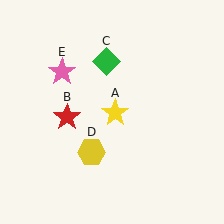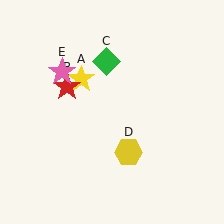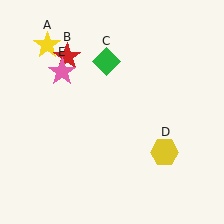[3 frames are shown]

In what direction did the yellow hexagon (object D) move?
The yellow hexagon (object D) moved right.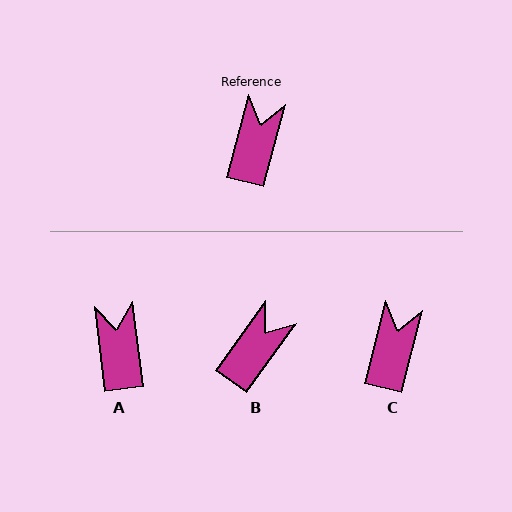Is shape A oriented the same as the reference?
No, it is off by about 22 degrees.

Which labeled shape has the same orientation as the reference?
C.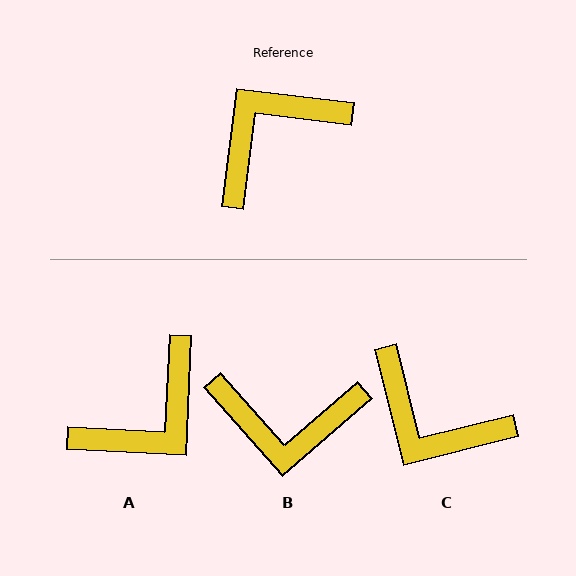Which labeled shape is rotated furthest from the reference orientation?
A, about 176 degrees away.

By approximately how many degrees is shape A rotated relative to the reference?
Approximately 176 degrees clockwise.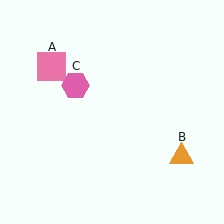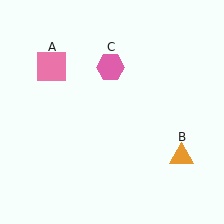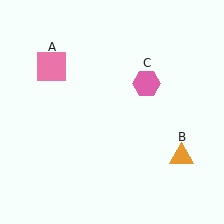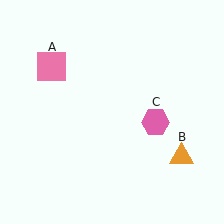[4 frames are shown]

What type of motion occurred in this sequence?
The pink hexagon (object C) rotated clockwise around the center of the scene.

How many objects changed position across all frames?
1 object changed position: pink hexagon (object C).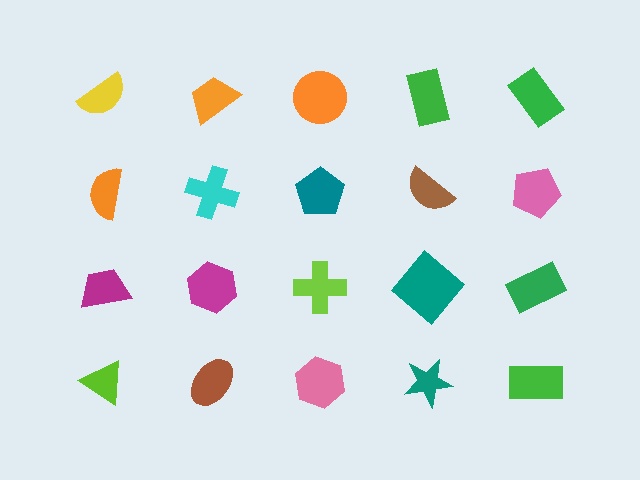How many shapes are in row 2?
5 shapes.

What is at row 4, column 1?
A lime triangle.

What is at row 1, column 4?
A green rectangle.